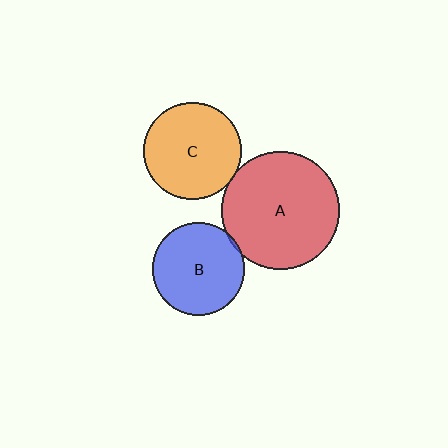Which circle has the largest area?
Circle A (red).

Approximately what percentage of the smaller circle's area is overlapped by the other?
Approximately 5%.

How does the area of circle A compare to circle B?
Approximately 1.6 times.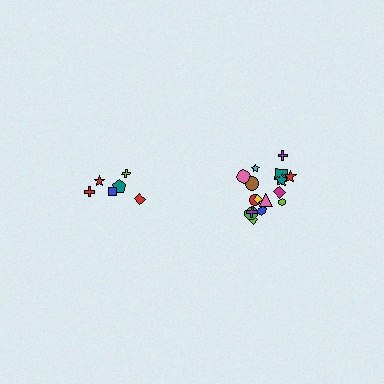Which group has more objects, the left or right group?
The right group.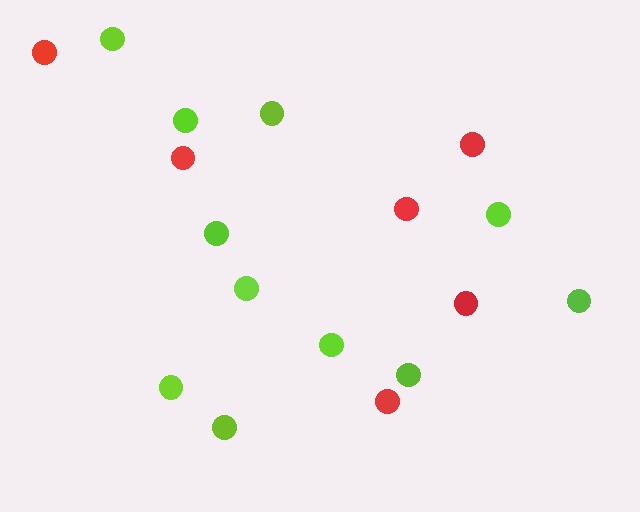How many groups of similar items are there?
There are 2 groups: one group of lime circles (11) and one group of red circles (6).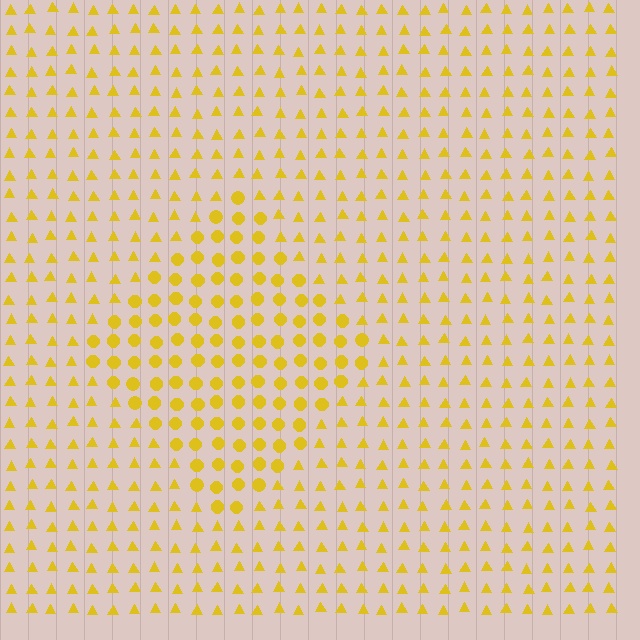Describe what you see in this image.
The image is filled with small yellow elements arranged in a uniform grid. A diamond-shaped region contains circles, while the surrounding area contains triangles. The boundary is defined purely by the change in element shape.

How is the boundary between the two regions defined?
The boundary is defined by a change in element shape: circles inside vs. triangles outside. All elements share the same color and spacing.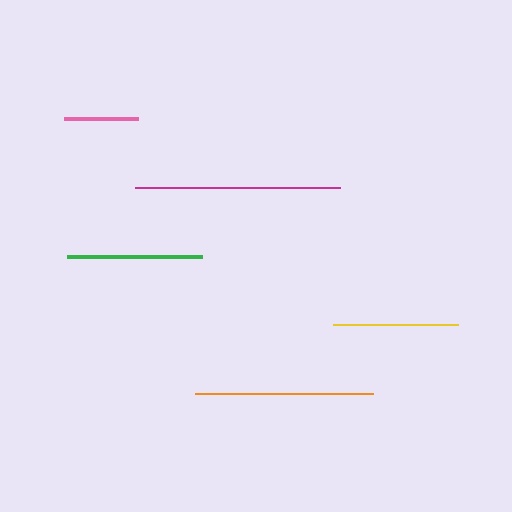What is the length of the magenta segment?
The magenta segment is approximately 204 pixels long.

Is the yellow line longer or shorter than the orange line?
The orange line is longer than the yellow line.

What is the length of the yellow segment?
The yellow segment is approximately 126 pixels long.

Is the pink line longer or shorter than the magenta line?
The magenta line is longer than the pink line.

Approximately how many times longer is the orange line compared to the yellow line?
The orange line is approximately 1.4 times the length of the yellow line.